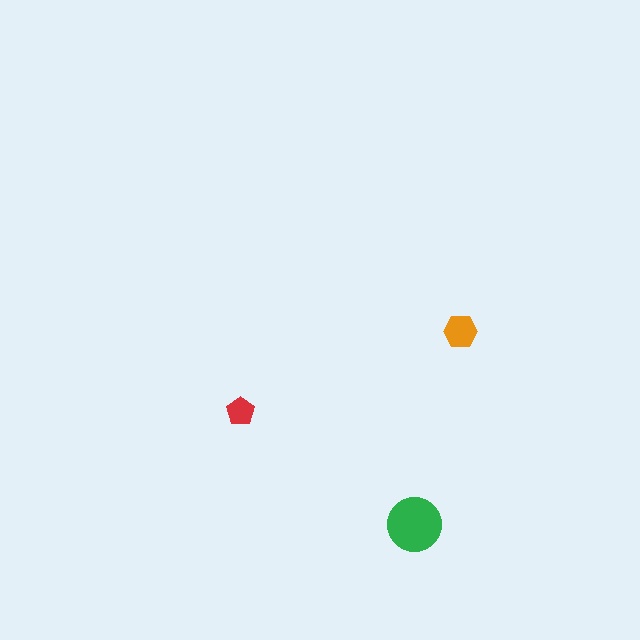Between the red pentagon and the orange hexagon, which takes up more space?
The orange hexagon.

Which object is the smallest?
The red pentagon.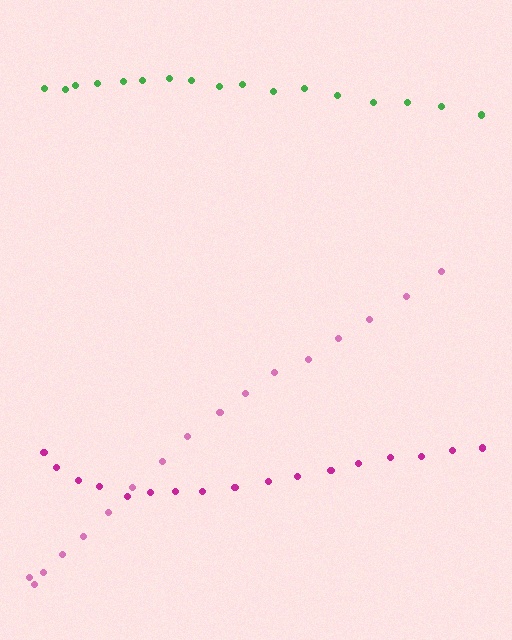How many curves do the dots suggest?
There are 3 distinct paths.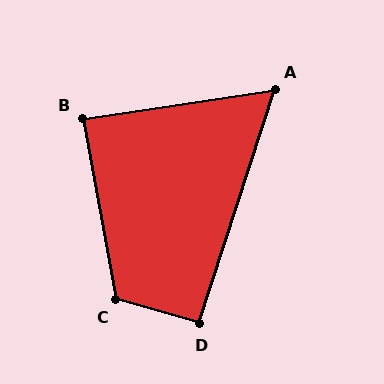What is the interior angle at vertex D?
Approximately 92 degrees (approximately right).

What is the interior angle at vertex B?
Approximately 88 degrees (approximately right).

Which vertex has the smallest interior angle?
A, at approximately 64 degrees.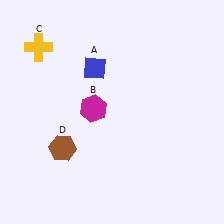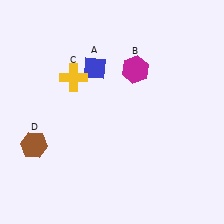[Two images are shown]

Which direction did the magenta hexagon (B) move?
The magenta hexagon (B) moved right.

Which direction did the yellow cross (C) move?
The yellow cross (C) moved right.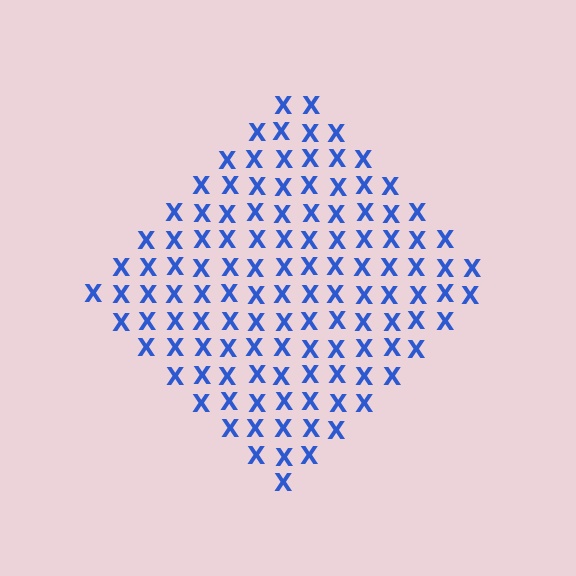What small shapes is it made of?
It is made of small letter X's.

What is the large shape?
The large shape is a diamond.